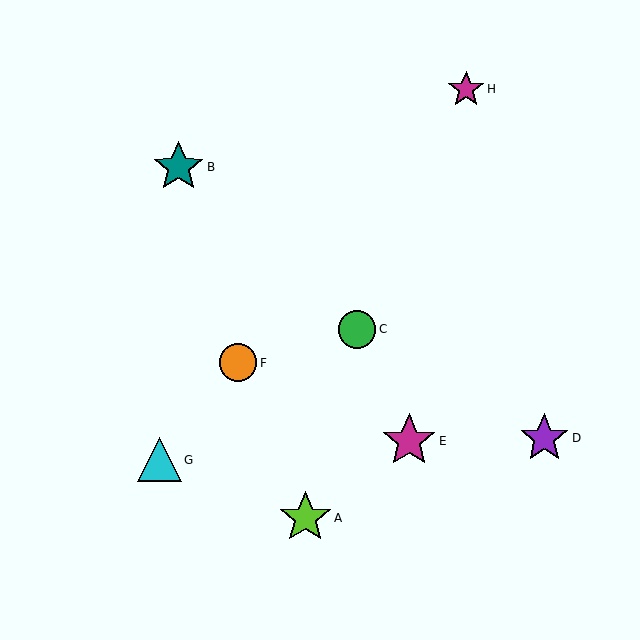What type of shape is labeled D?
Shape D is a purple star.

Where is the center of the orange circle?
The center of the orange circle is at (238, 363).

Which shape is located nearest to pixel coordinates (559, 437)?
The purple star (labeled D) at (544, 438) is nearest to that location.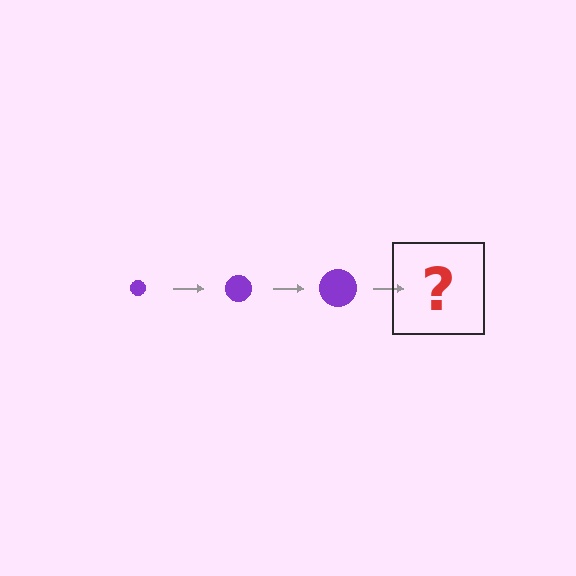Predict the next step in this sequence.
The next step is a purple circle, larger than the previous one.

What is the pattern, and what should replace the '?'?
The pattern is that the circle gets progressively larger each step. The '?' should be a purple circle, larger than the previous one.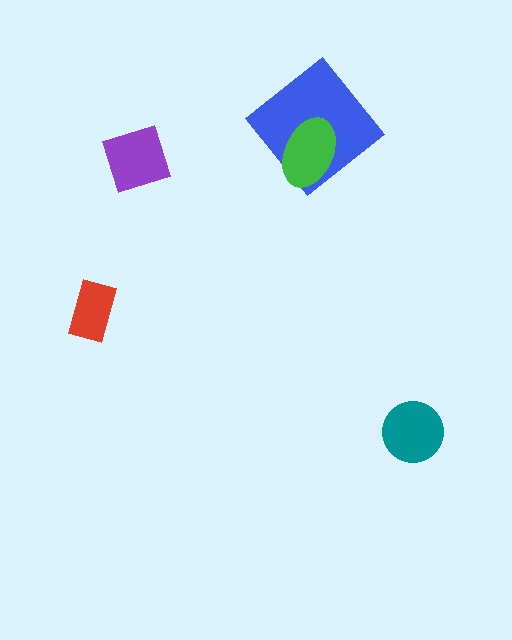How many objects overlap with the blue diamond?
1 object overlaps with the blue diamond.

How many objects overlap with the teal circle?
0 objects overlap with the teal circle.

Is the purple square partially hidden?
No, no other shape covers it.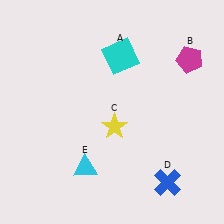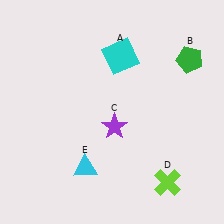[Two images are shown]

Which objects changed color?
B changed from magenta to green. C changed from yellow to purple. D changed from blue to lime.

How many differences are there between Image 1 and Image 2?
There are 3 differences between the two images.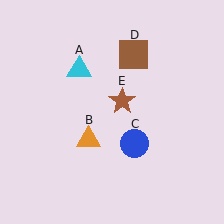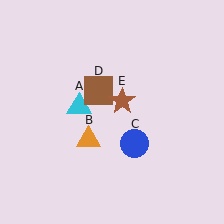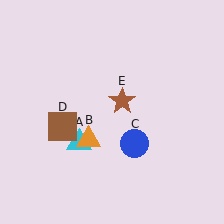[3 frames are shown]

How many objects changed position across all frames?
2 objects changed position: cyan triangle (object A), brown square (object D).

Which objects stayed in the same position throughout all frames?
Orange triangle (object B) and blue circle (object C) and brown star (object E) remained stationary.